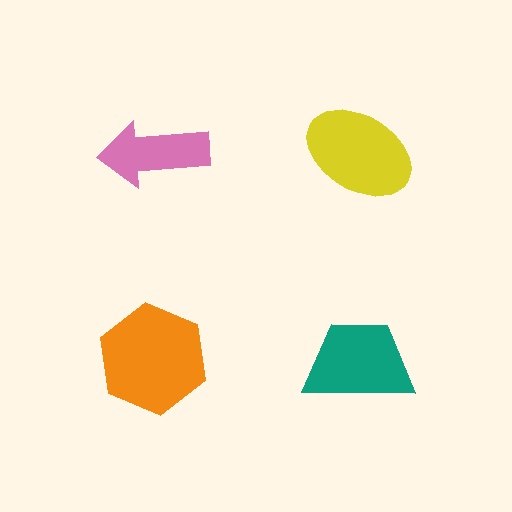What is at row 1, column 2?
A yellow ellipse.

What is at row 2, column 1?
An orange hexagon.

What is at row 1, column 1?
A pink arrow.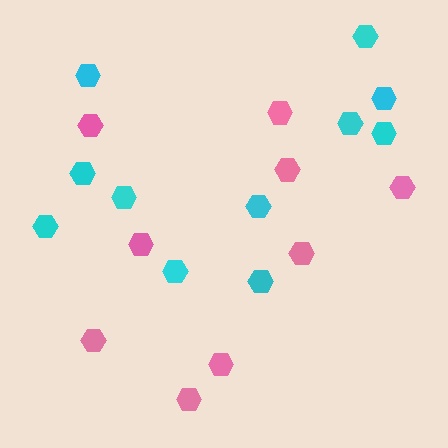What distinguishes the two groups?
There are 2 groups: one group of pink hexagons (9) and one group of cyan hexagons (11).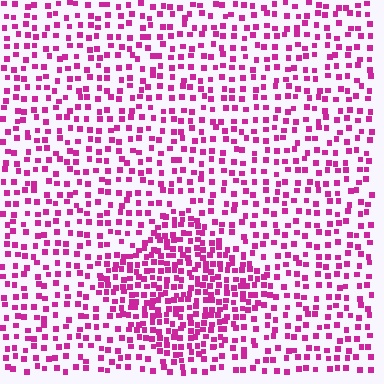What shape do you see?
I see a diamond.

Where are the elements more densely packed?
The elements are more densely packed inside the diamond boundary.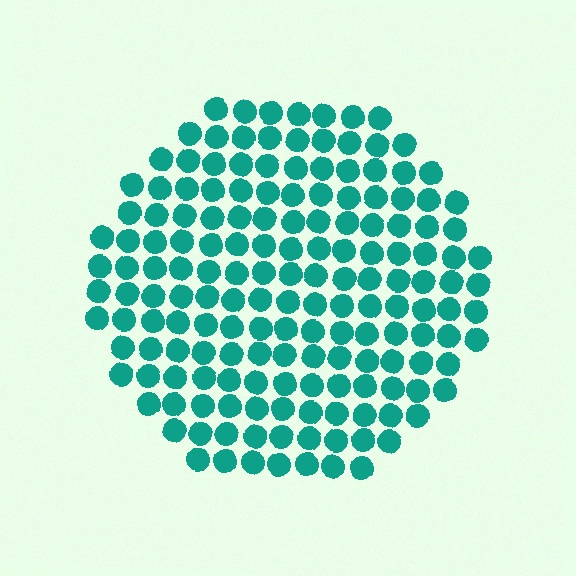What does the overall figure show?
The overall figure shows a circle.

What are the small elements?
The small elements are circles.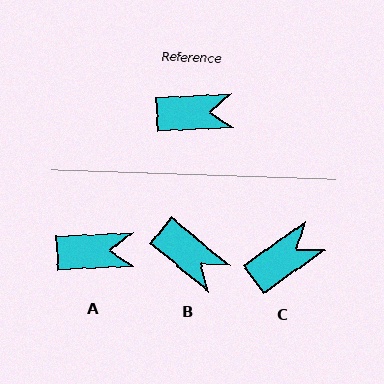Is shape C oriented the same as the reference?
No, it is off by about 32 degrees.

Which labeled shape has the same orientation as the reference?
A.